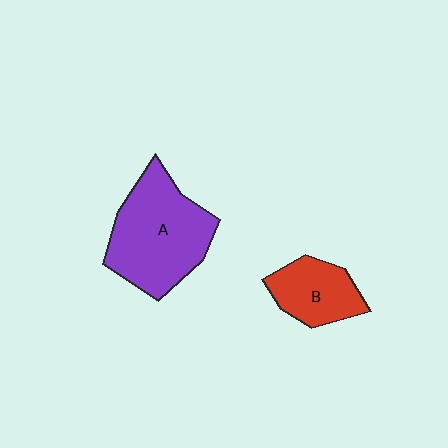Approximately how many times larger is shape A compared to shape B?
Approximately 1.9 times.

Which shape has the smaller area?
Shape B (red).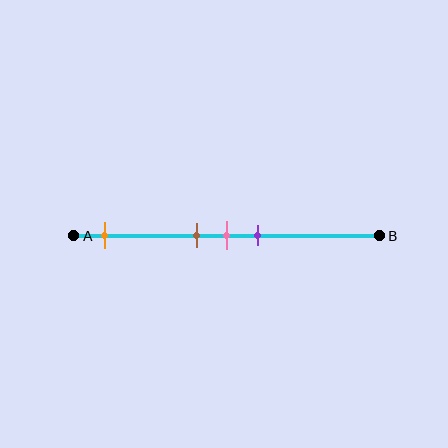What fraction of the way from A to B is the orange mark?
The orange mark is approximately 10% (0.1) of the way from A to B.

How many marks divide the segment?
There are 4 marks dividing the segment.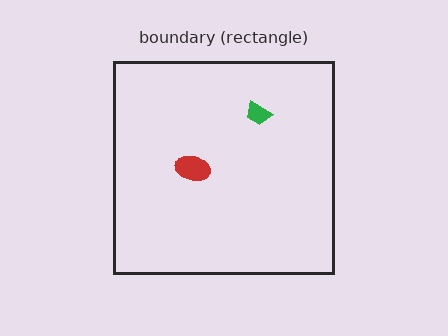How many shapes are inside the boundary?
2 inside, 0 outside.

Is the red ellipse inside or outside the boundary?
Inside.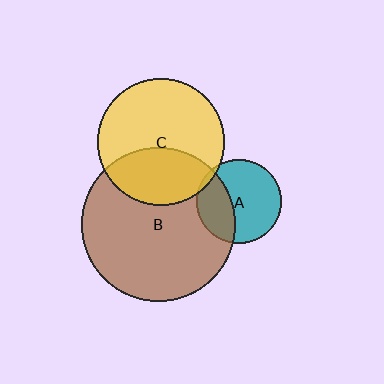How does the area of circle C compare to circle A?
Approximately 2.3 times.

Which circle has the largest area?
Circle B (brown).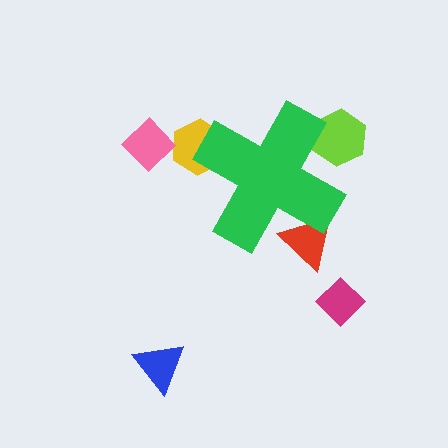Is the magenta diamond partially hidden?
No, the magenta diamond is fully visible.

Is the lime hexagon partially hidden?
Yes, the lime hexagon is partially hidden behind the green cross.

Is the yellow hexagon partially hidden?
Yes, the yellow hexagon is partially hidden behind the green cross.